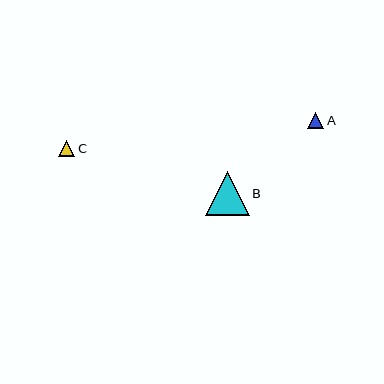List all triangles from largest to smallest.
From largest to smallest: B, C, A.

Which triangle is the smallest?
Triangle A is the smallest with a size of approximately 16 pixels.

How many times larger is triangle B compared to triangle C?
Triangle B is approximately 2.7 times the size of triangle C.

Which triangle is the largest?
Triangle B is the largest with a size of approximately 44 pixels.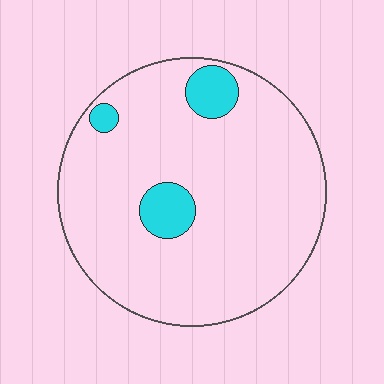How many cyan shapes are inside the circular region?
3.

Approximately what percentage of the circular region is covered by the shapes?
Approximately 10%.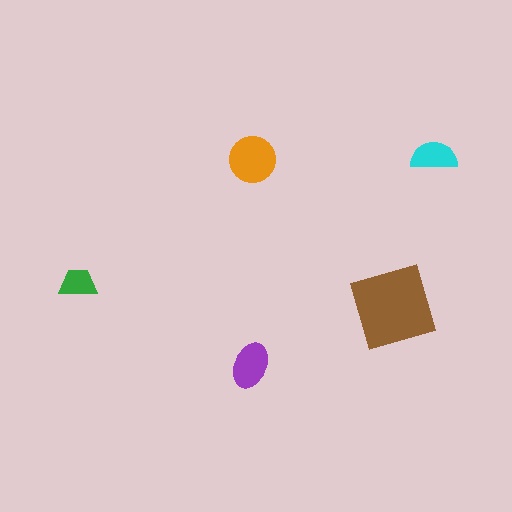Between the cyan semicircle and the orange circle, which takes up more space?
The orange circle.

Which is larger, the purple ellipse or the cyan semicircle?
The purple ellipse.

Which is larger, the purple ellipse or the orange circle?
The orange circle.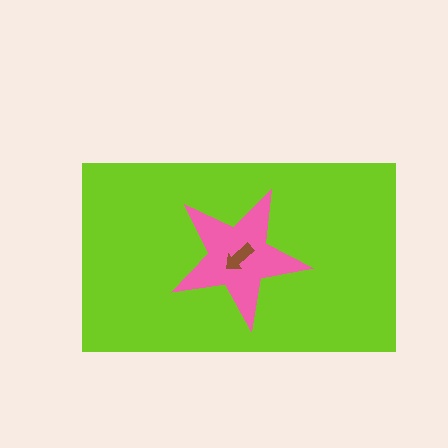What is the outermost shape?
The lime rectangle.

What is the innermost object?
The brown arrow.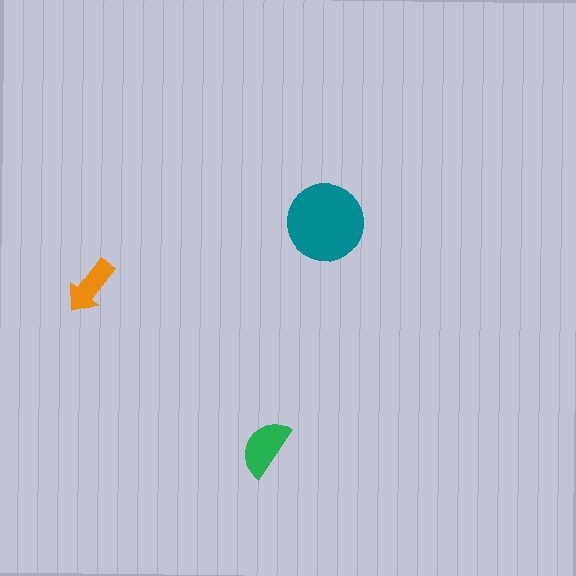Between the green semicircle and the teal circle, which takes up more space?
The teal circle.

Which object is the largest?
The teal circle.